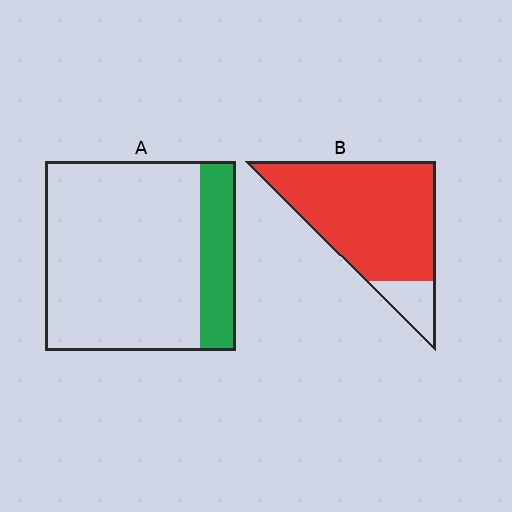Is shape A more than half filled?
No.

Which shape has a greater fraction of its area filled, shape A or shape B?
Shape B.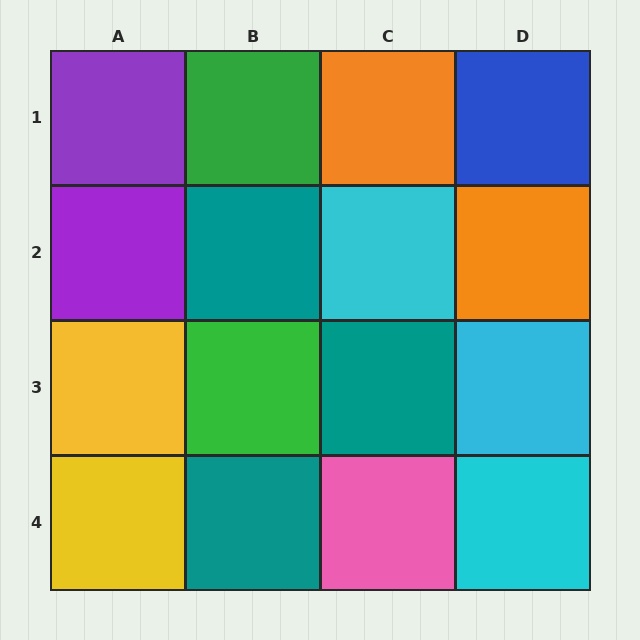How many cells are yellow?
2 cells are yellow.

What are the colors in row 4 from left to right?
Yellow, teal, pink, cyan.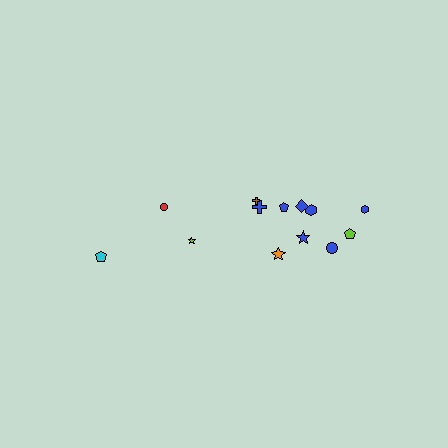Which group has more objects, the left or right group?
The right group.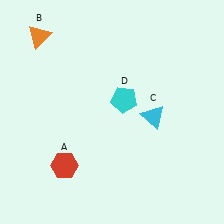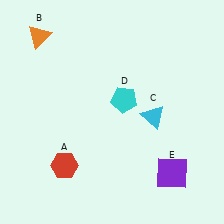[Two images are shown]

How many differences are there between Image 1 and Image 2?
There is 1 difference between the two images.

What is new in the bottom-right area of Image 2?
A purple square (E) was added in the bottom-right area of Image 2.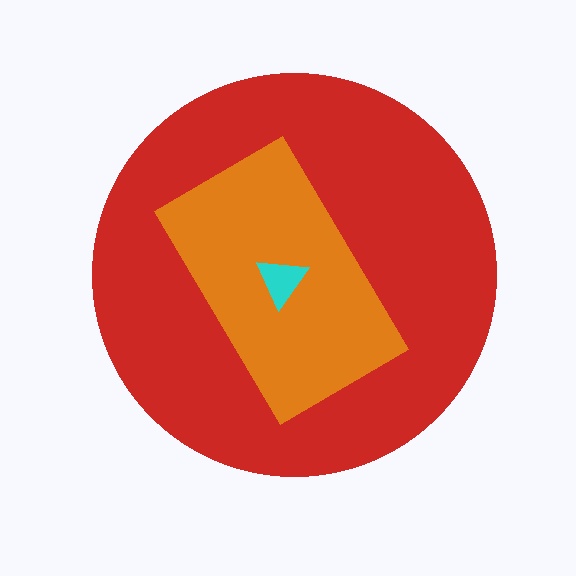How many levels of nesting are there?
3.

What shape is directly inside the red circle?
The orange rectangle.